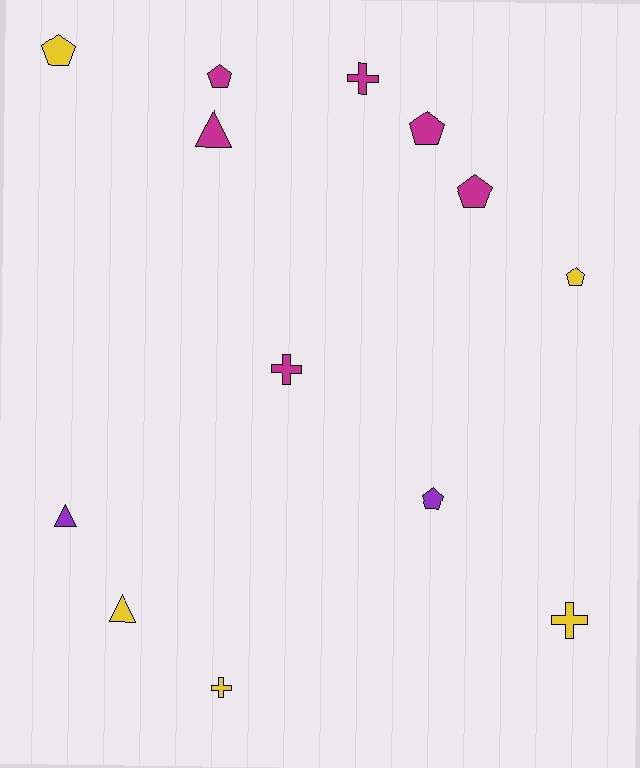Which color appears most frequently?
Magenta, with 6 objects.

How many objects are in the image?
There are 13 objects.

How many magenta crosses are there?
There are 2 magenta crosses.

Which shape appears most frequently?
Pentagon, with 6 objects.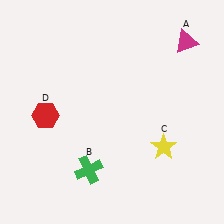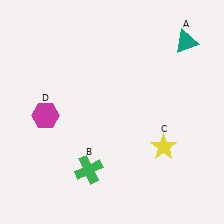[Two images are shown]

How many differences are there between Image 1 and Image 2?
There are 2 differences between the two images.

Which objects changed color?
A changed from magenta to teal. D changed from red to magenta.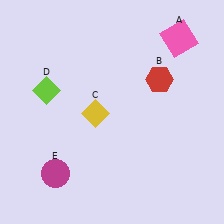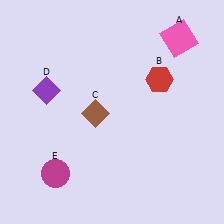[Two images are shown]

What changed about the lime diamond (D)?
In Image 1, D is lime. In Image 2, it changed to purple.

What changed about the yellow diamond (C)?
In Image 1, C is yellow. In Image 2, it changed to brown.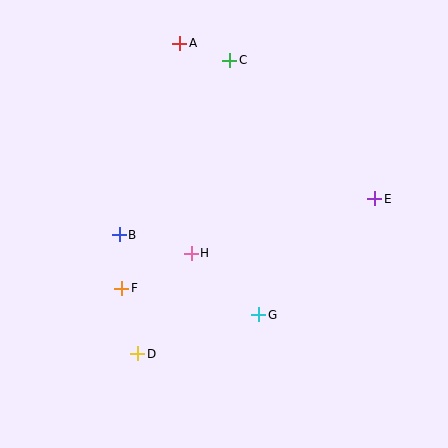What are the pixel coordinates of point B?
Point B is at (119, 235).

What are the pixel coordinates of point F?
Point F is at (122, 288).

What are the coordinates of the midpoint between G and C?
The midpoint between G and C is at (244, 187).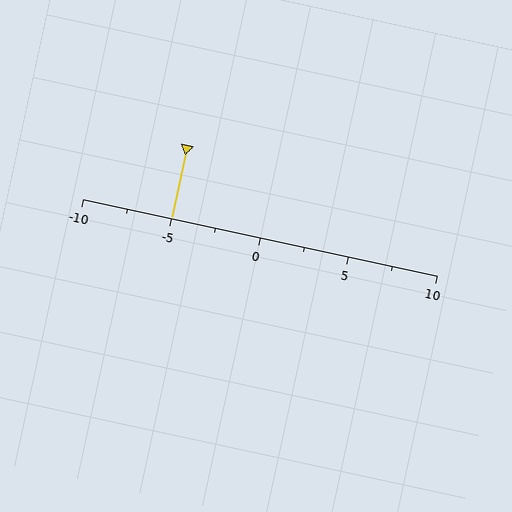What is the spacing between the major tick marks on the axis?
The major ticks are spaced 5 apart.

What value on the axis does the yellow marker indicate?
The marker indicates approximately -5.